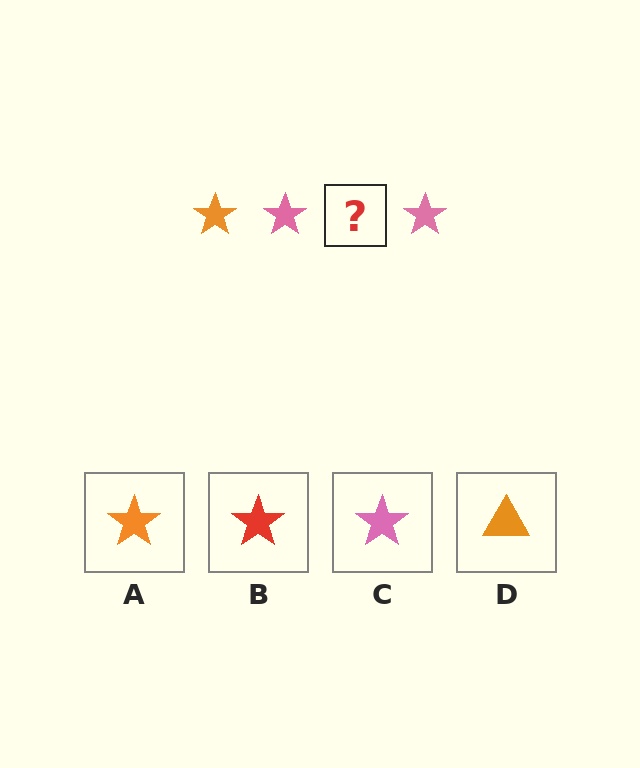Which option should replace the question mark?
Option A.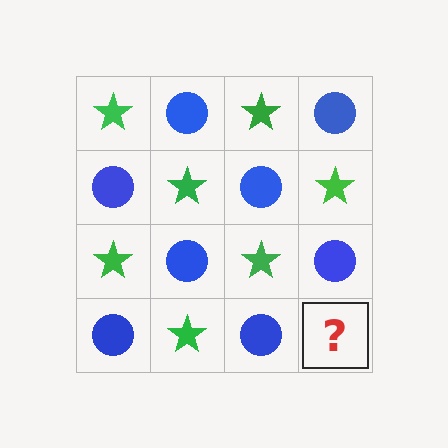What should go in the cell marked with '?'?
The missing cell should contain a green star.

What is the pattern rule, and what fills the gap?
The rule is that it alternates green star and blue circle in a checkerboard pattern. The gap should be filled with a green star.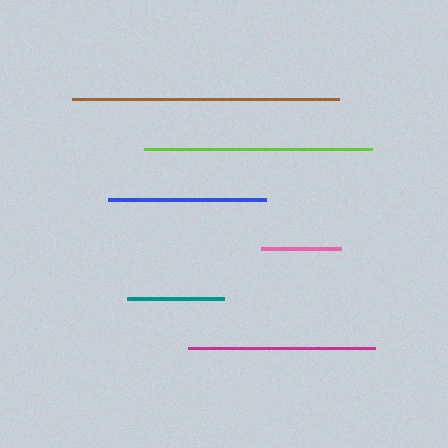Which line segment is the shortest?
The pink line is the shortest at approximately 80 pixels.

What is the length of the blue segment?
The blue segment is approximately 158 pixels long.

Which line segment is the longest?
The brown line is the longest at approximately 266 pixels.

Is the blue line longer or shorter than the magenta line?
The magenta line is longer than the blue line.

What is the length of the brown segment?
The brown segment is approximately 266 pixels long.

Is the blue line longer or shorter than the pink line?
The blue line is longer than the pink line.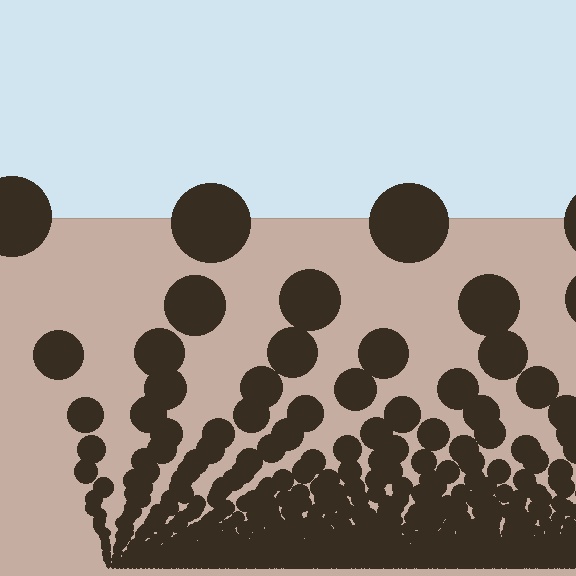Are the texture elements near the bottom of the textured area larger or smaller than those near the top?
Smaller. The gradient is inverted — elements near the bottom are smaller and denser.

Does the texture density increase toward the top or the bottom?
Density increases toward the bottom.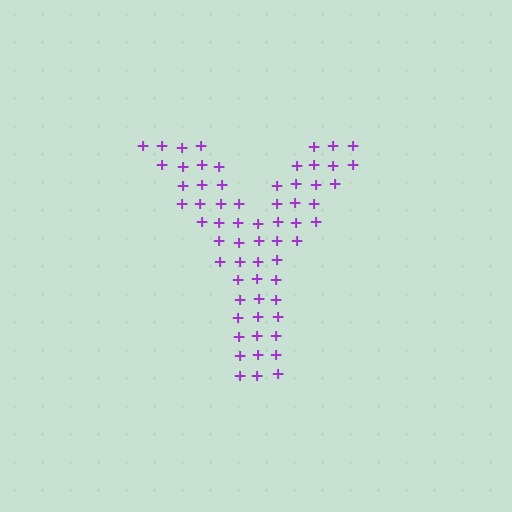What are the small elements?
The small elements are plus signs.